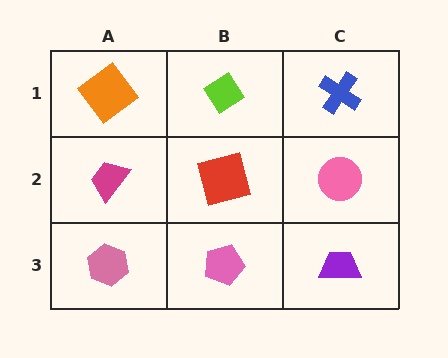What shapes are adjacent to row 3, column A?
A magenta trapezoid (row 2, column A), a pink pentagon (row 3, column B).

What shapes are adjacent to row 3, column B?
A red square (row 2, column B), a pink hexagon (row 3, column A), a purple trapezoid (row 3, column C).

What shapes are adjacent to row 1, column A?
A magenta trapezoid (row 2, column A), a lime diamond (row 1, column B).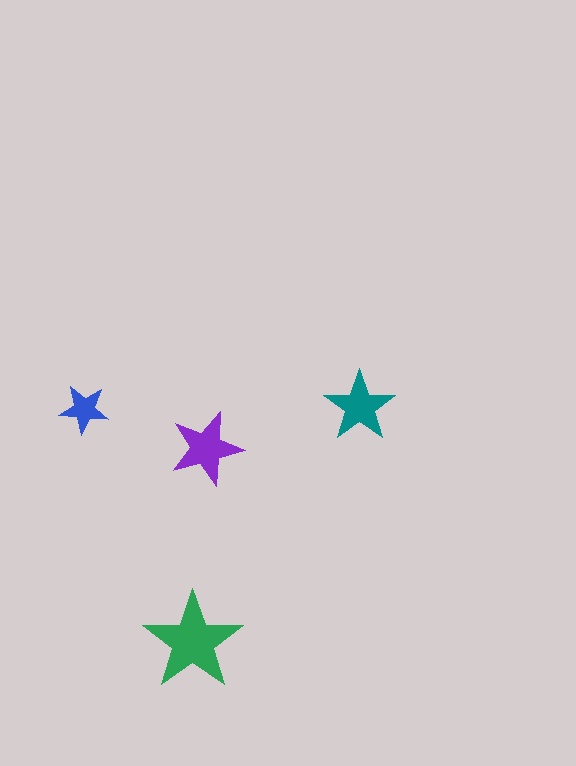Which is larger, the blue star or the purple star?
The purple one.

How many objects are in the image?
There are 4 objects in the image.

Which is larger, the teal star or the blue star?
The teal one.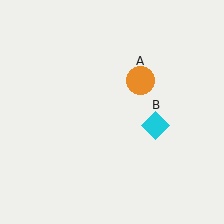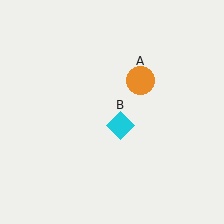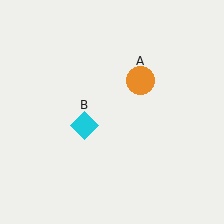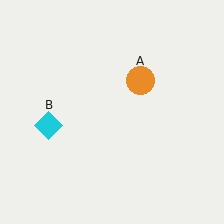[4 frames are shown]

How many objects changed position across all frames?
1 object changed position: cyan diamond (object B).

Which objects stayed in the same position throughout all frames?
Orange circle (object A) remained stationary.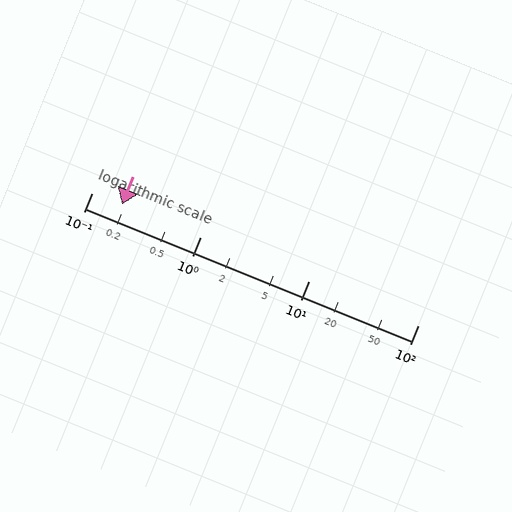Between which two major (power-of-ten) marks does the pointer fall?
The pointer is between 0.1 and 1.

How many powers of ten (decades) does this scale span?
The scale spans 3 decades, from 0.1 to 100.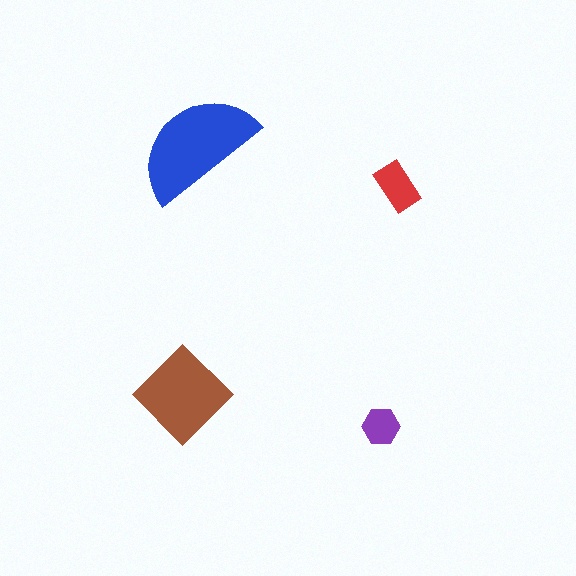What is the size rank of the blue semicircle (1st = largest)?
1st.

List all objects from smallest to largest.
The purple hexagon, the red rectangle, the brown diamond, the blue semicircle.